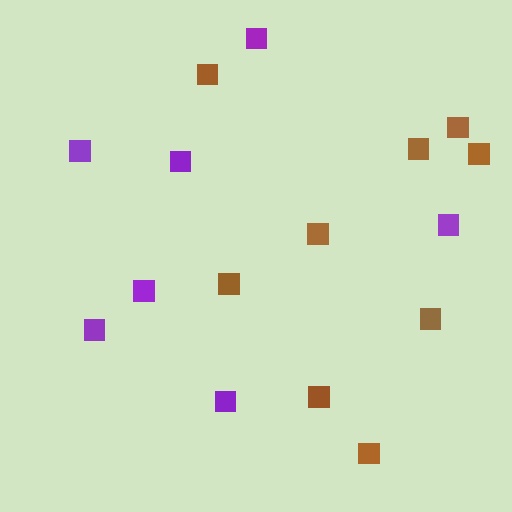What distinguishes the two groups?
There are 2 groups: one group of purple squares (7) and one group of brown squares (9).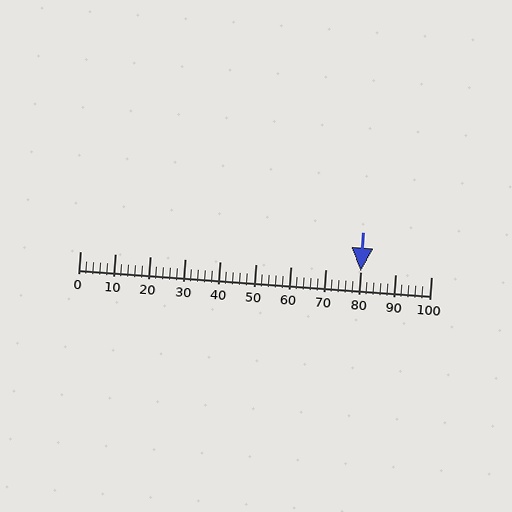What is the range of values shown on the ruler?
The ruler shows values from 0 to 100.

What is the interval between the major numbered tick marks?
The major tick marks are spaced 10 units apart.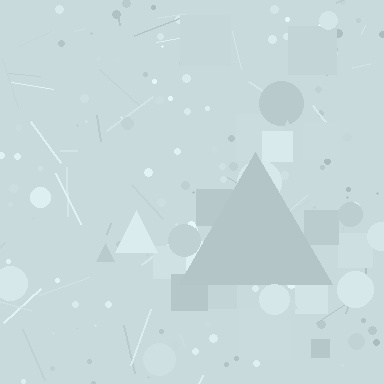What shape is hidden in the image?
A triangle is hidden in the image.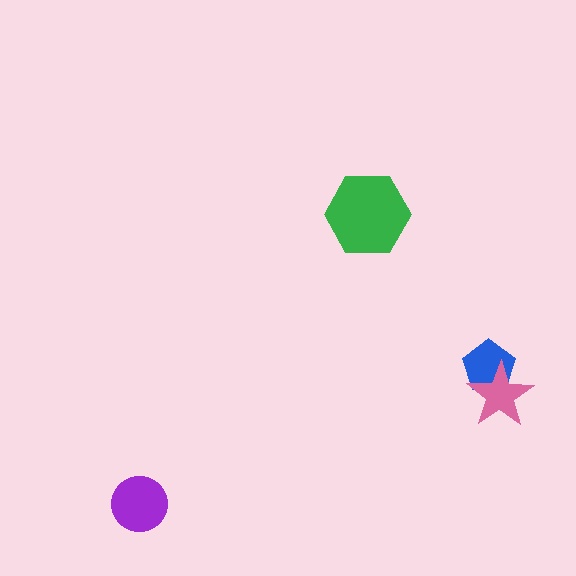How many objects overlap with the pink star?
1 object overlaps with the pink star.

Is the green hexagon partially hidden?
No, no other shape covers it.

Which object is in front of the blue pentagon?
The pink star is in front of the blue pentagon.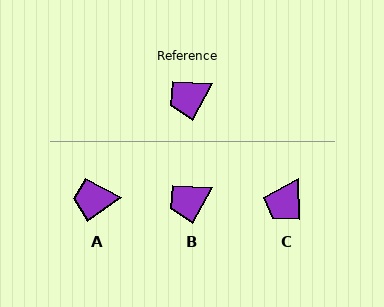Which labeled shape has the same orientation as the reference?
B.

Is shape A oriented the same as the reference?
No, it is off by about 25 degrees.